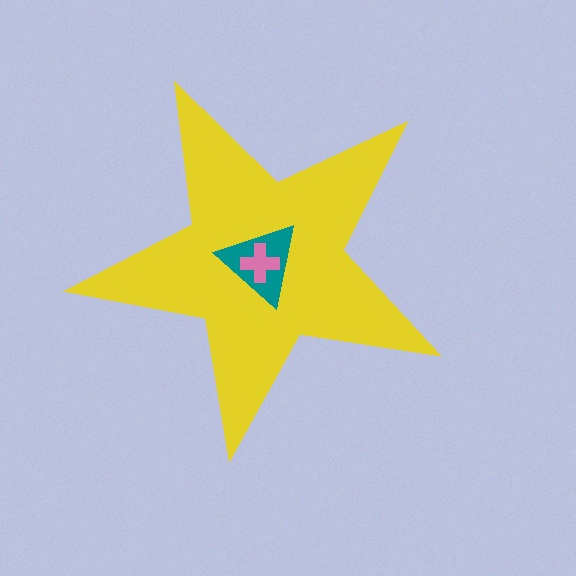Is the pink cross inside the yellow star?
Yes.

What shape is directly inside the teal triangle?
The pink cross.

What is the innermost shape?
The pink cross.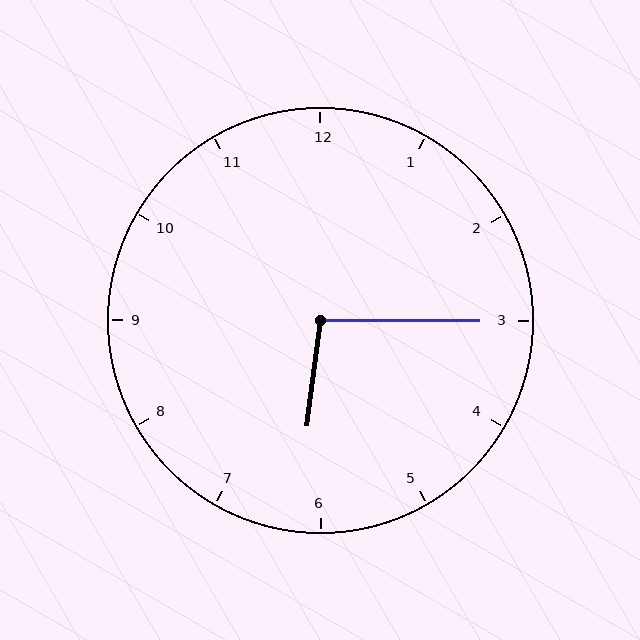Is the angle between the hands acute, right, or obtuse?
It is obtuse.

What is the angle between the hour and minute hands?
Approximately 98 degrees.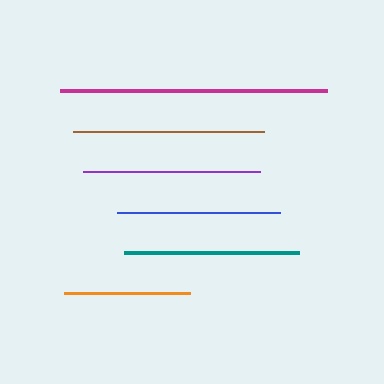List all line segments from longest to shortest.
From longest to shortest: magenta, brown, purple, teal, blue, orange.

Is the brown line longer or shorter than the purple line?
The brown line is longer than the purple line.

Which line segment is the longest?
The magenta line is the longest at approximately 268 pixels.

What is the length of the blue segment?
The blue segment is approximately 162 pixels long.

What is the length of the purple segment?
The purple segment is approximately 177 pixels long.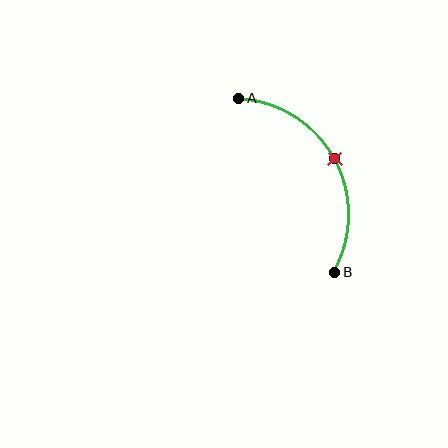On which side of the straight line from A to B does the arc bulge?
The arc bulges to the right of the straight line connecting A and B.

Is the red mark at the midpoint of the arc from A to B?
Yes. The red mark lies on the arc at equal arc-length from both A and B — it is the arc midpoint.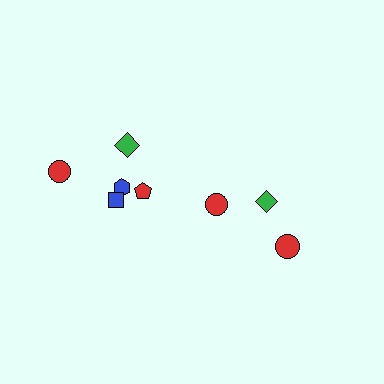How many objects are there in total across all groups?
There are 8 objects.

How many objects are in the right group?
There are 3 objects.